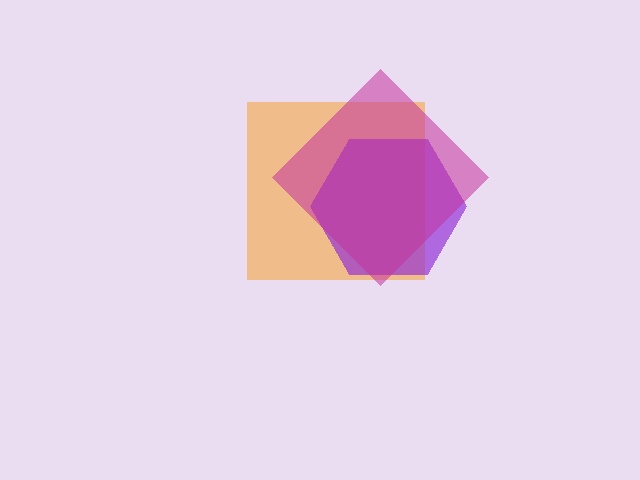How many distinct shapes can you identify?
There are 3 distinct shapes: an orange square, a purple hexagon, a magenta diamond.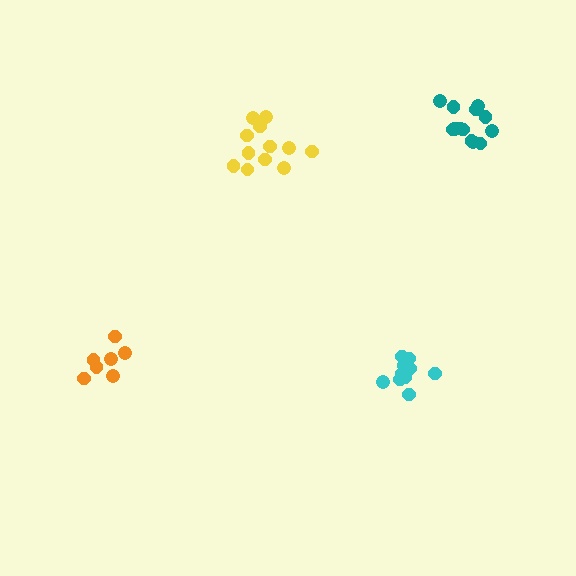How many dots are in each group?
Group 1: 11 dots, Group 2: 7 dots, Group 3: 13 dots, Group 4: 12 dots (43 total).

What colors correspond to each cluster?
The clusters are colored: cyan, orange, teal, yellow.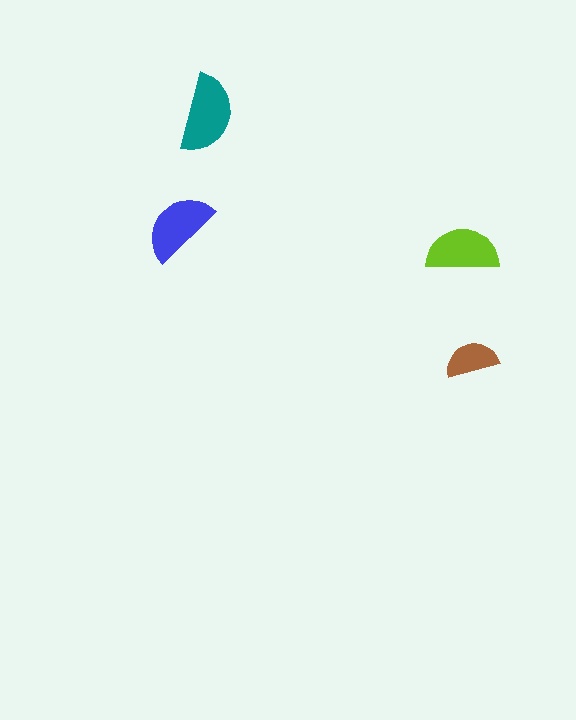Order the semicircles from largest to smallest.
the teal one, the blue one, the lime one, the brown one.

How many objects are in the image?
There are 4 objects in the image.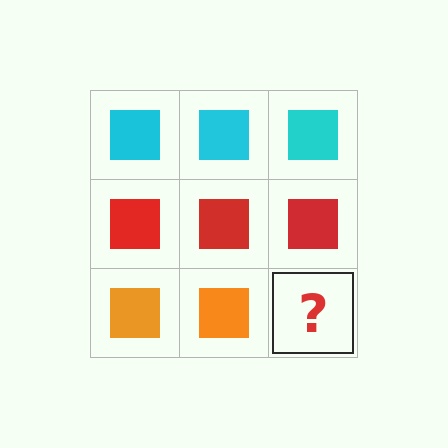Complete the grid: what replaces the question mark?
The question mark should be replaced with an orange square.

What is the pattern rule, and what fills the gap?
The rule is that each row has a consistent color. The gap should be filled with an orange square.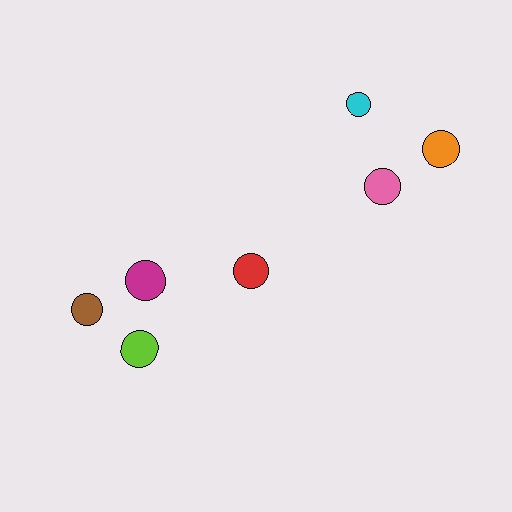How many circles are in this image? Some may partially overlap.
There are 7 circles.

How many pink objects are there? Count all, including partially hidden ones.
There is 1 pink object.